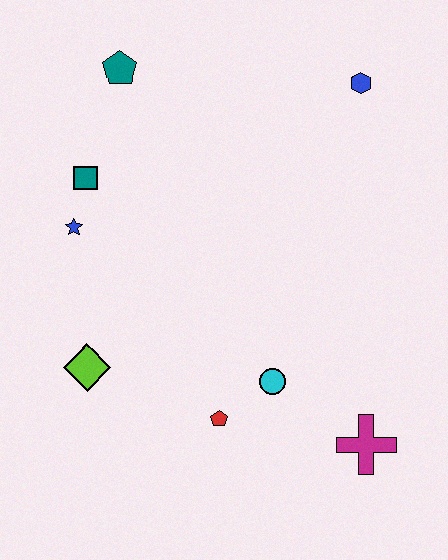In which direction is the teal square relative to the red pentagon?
The teal square is above the red pentagon.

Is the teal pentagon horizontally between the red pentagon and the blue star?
Yes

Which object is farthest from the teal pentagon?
The magenta cross is farthest from the teal pentagon.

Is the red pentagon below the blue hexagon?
Yes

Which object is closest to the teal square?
The blue star is closest to the teal square.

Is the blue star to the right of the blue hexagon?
No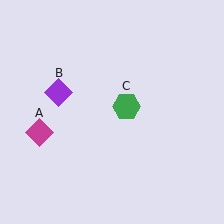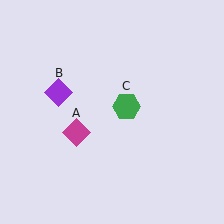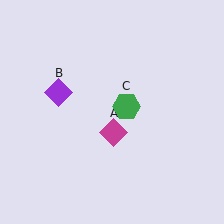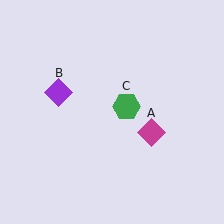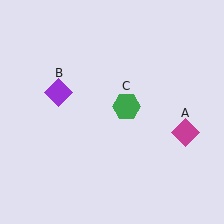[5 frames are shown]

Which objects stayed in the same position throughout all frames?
Purple diamond (object B) and green hexagon (object C) remained stationary.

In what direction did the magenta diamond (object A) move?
The magenta diamond (object A) moved right.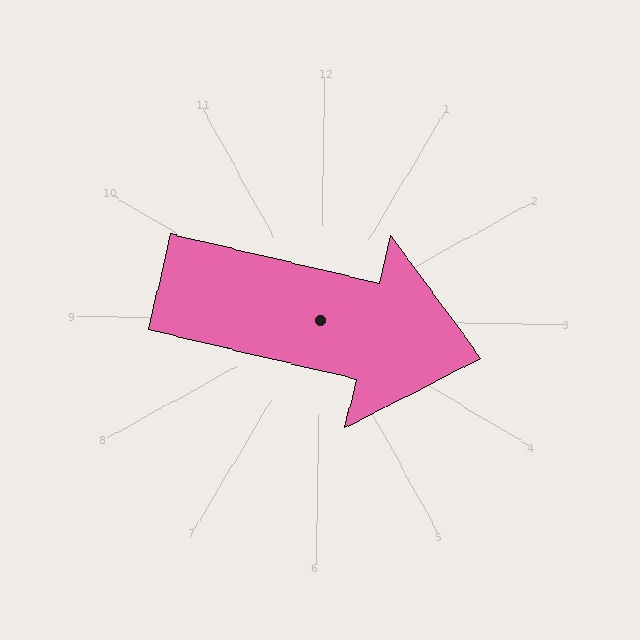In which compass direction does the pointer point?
East.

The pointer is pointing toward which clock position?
Roughly 3 o'clock.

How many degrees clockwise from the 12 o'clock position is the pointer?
Approximately 102 degrees.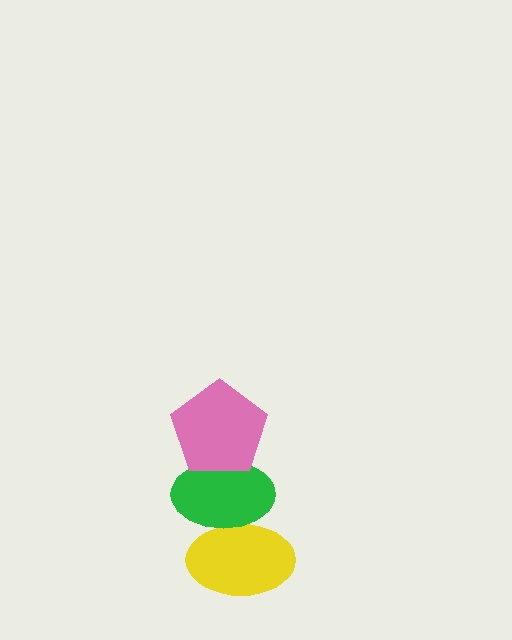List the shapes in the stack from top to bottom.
From top to bottom: the pink pentagon, the green ellipse, the yellow ellipse.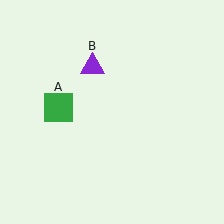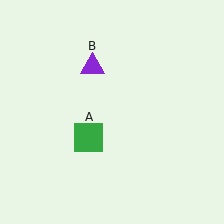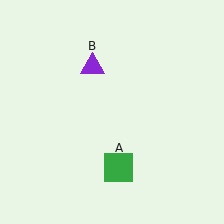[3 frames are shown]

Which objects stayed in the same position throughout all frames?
Purple triangle (object B) remained stationary.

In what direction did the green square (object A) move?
The green square (object A) moved down and to the right.